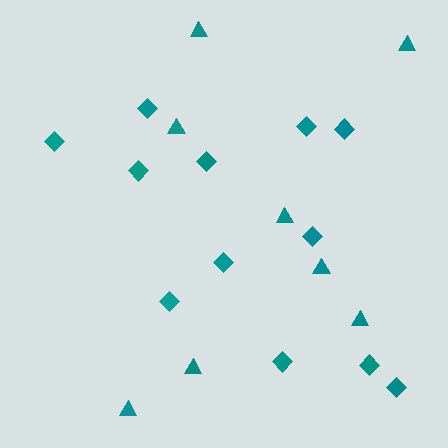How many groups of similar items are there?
There are 2 groups: one group of diamonds (12) and one group of triangles (8).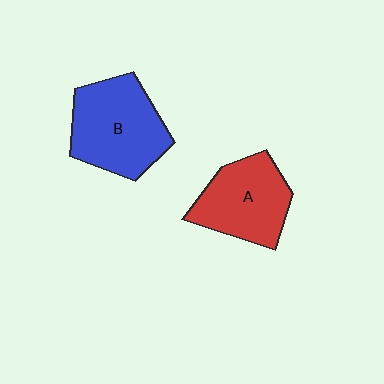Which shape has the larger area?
Shape B (blue).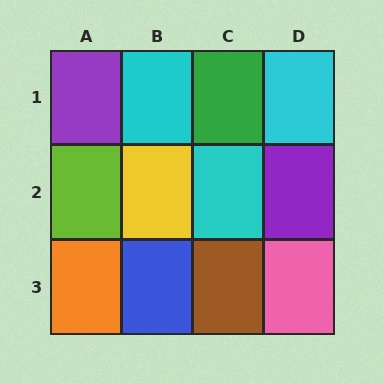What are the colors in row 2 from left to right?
Lime, yellow, cyan, purple.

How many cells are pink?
1 cell is pink.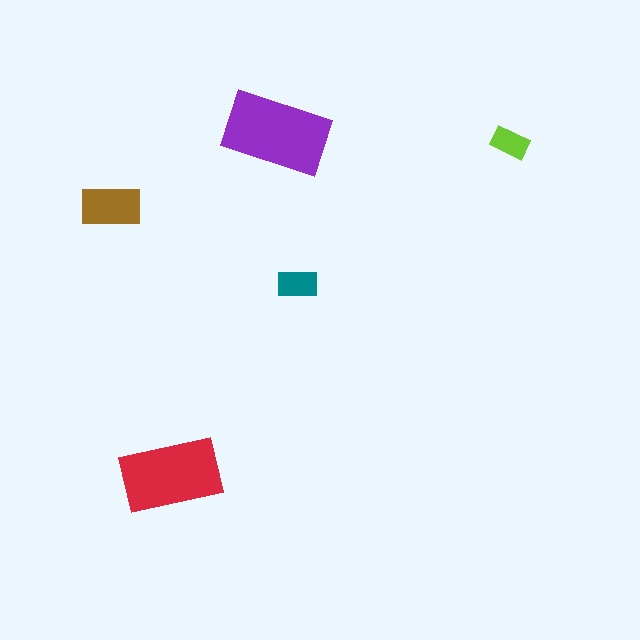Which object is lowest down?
The red rectangle is bottommost.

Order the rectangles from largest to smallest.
the purple one, the red one, the brown one, the teal one, the lime one.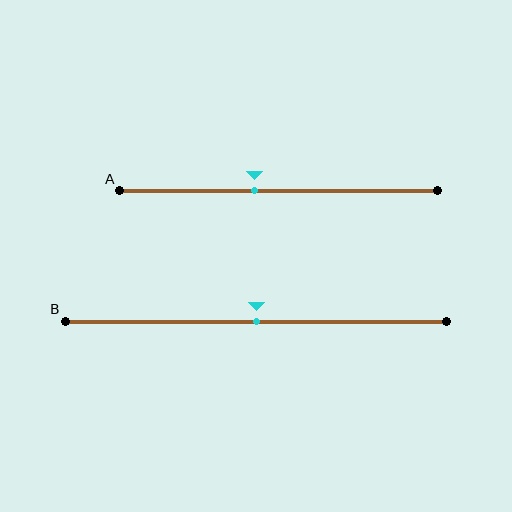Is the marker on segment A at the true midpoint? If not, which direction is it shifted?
No, the marker on segment A is shifted to the left by about 7% of the segment length.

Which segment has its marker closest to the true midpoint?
Segment B has its marker closest to the true midpoint.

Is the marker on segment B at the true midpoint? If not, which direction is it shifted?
Yes, the marker on segment B is at the true midpoint.